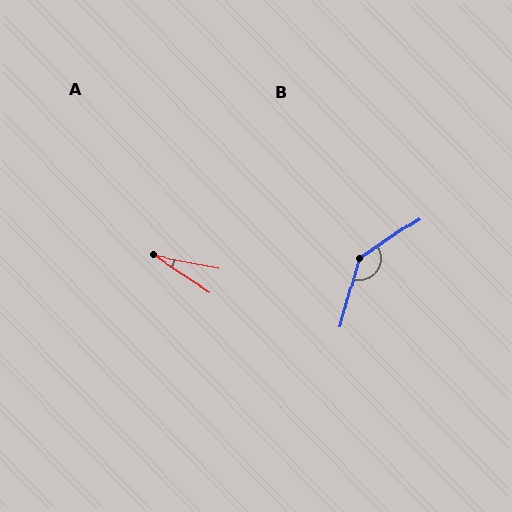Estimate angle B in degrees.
Approximately 139 degrees.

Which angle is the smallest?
A, at approximately 22 degrees.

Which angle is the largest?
B, at approximately 139 degrees.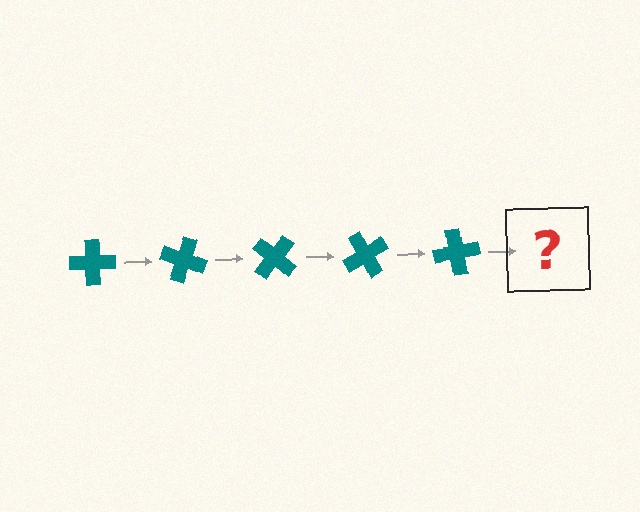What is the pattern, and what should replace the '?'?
The pattern is that the cross rotates 20 degrees each step. The '?' should be a teal cross rotated 100 degrees.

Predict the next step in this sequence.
The next step is a teal cross rotated 100 degrees.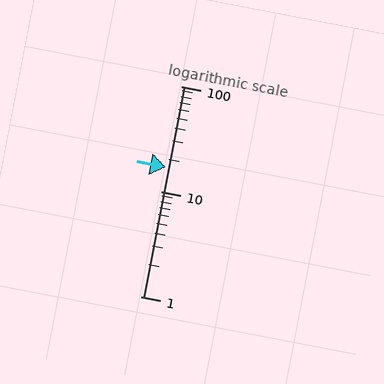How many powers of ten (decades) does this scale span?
The scale spans 2 decades, from 1 to 100.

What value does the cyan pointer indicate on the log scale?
The pointer indicates approximately 17.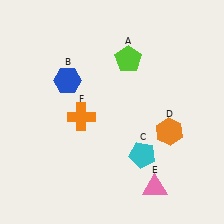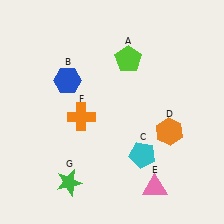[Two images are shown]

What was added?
A green star (G) was added in Image 2.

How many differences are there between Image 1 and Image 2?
There is 1 difference between the two images.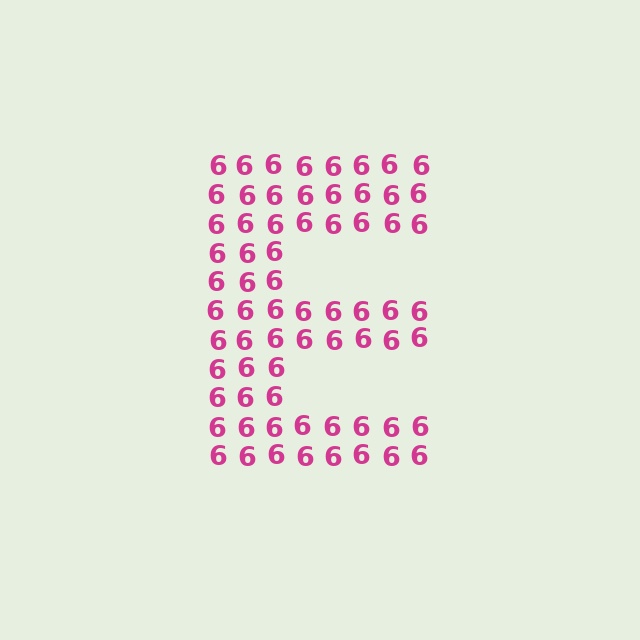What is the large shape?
The large shape is the letter E.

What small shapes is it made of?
It is made of small digit 6's.